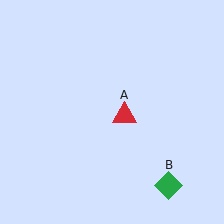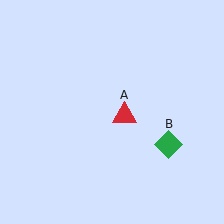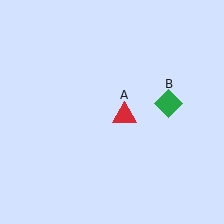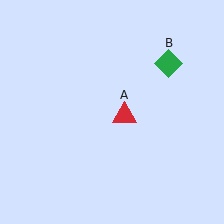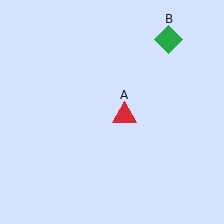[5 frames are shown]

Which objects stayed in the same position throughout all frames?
Red triangle (object A) remained stationary.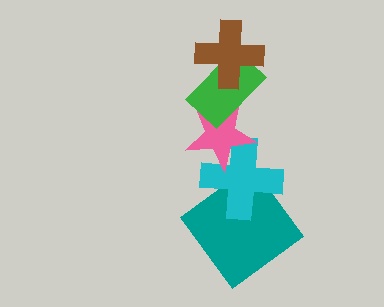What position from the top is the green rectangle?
The green rectangle is 2nd from the top.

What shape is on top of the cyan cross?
The pink star is on top of the cyan cross.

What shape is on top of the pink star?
The green rectangle is on top of the pink star.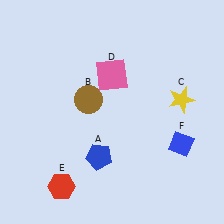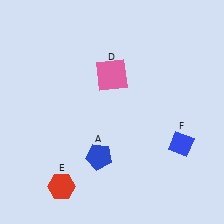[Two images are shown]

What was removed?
The brown circle (B), the yellow star (C) were removed in Image 2.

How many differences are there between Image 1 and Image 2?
There are 2 differences between the two images.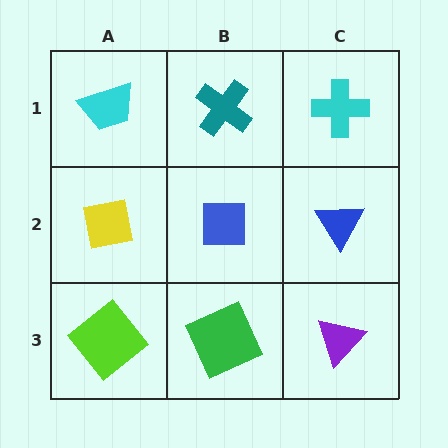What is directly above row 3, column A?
A yellow square.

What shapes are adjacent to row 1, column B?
A blue square (row 2, column B), a cyan trapezoid (row 1, column A), a cyan cross (row 1, column C).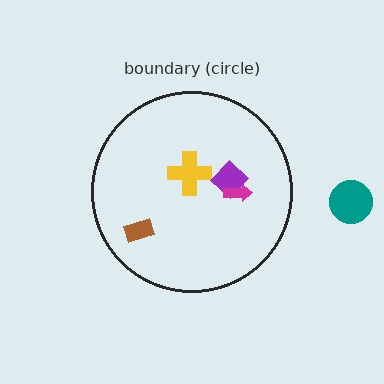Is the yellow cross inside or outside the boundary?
Inside.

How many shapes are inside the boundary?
4 inside, 1 outside.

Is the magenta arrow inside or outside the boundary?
Inside.